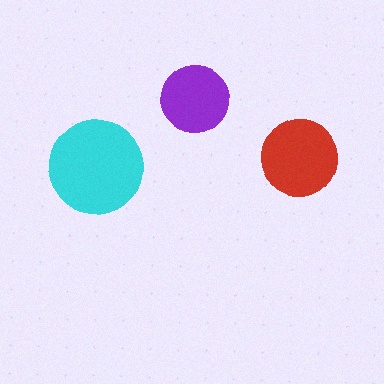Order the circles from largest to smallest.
the cyan one, the red one, the purple one.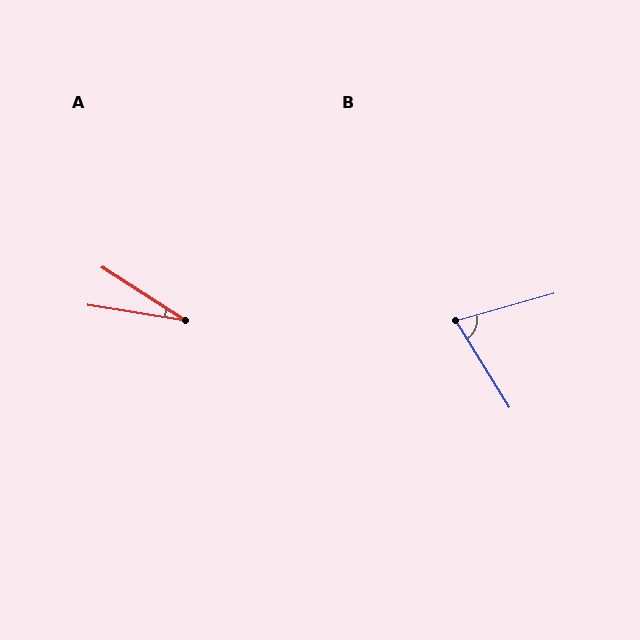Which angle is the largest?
B, at approximately 74 degrees.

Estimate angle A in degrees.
Approximately 24 degrees.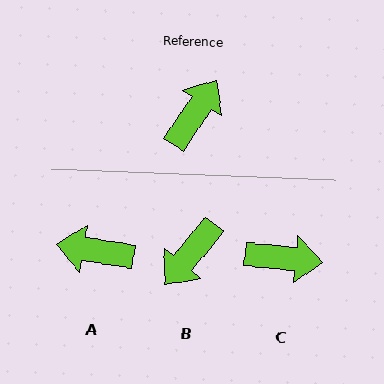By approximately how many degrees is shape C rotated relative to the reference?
Approximately 62 degrees clockwise.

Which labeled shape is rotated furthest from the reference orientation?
B, about 174 degrees away.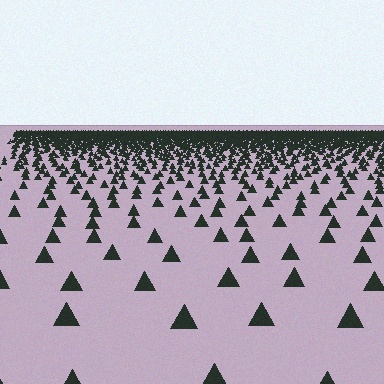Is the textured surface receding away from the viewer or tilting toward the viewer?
The surface is receding away from the viewer. Texture elements get smaller and denser toward the top.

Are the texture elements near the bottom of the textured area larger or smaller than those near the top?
Larger. Near the bottom, elements are closer to the viewer and appear at a bigger on-screen size.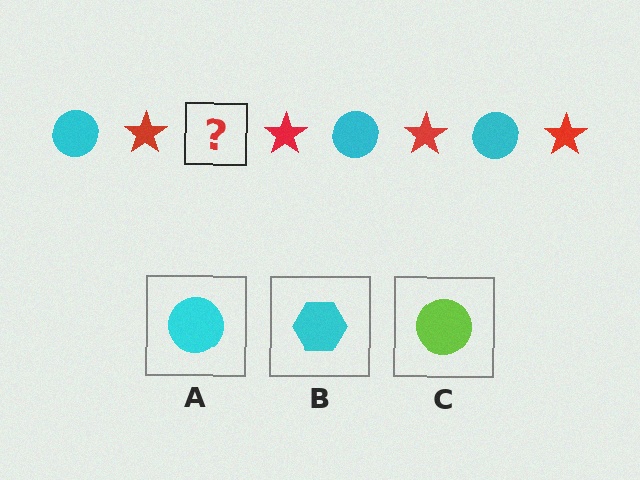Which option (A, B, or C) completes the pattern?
A.